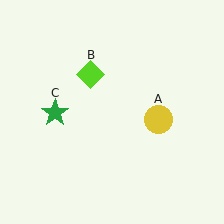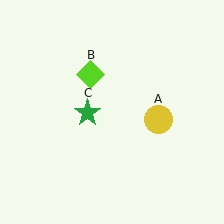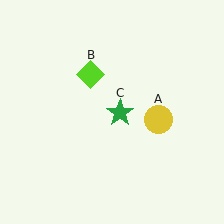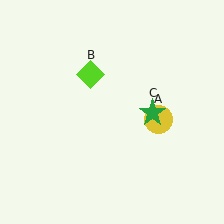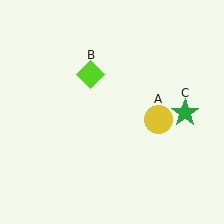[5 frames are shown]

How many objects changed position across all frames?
1 object changed position: green star (object C).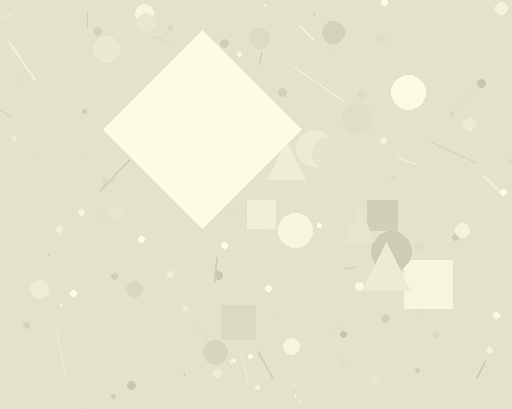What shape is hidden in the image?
A diamond is hidden in the image.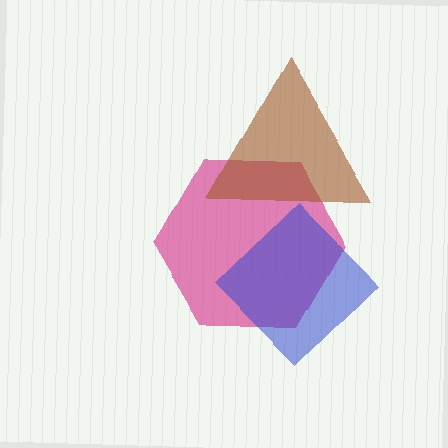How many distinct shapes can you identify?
There are 3 distinct shapes: a magenta hexagon, a brown triangle, a blue diamond.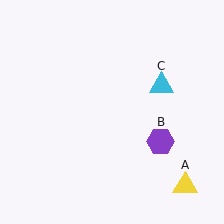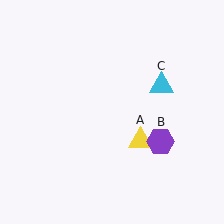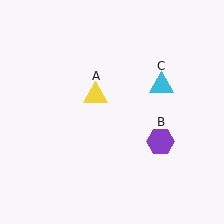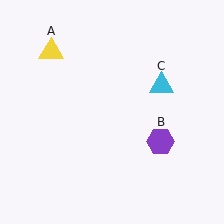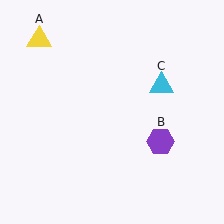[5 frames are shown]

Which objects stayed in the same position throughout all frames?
Purple hexagon (object B) and cyan triangle (object C) remained stationary.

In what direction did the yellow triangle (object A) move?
The yellow triangle (object A) moved up and to the left.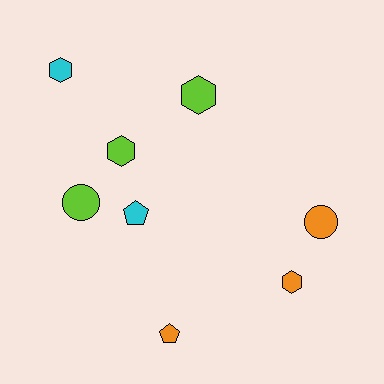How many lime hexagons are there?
There are 2 lime hexagons.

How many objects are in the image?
There are 8 objects.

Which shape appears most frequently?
Hexagon, with 4 objects.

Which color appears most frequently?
Orange, with 3 objects.